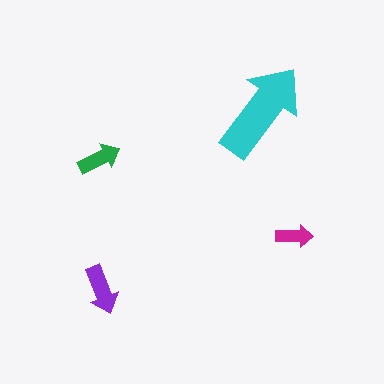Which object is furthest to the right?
The magenta arrow is rightmost.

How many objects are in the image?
There are 4 objects in the image.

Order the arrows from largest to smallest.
the cyan one, the purple one, the green one, the magenta one.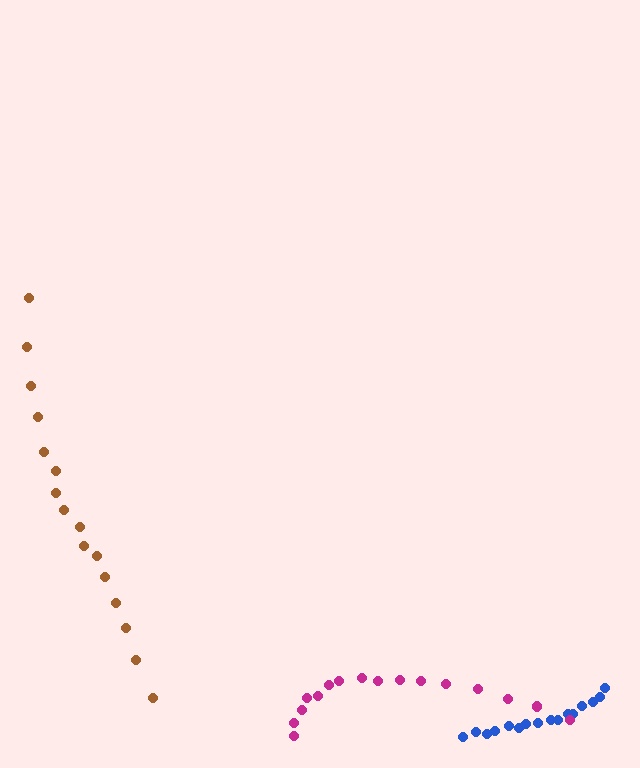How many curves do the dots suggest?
There are 3 distinct paths.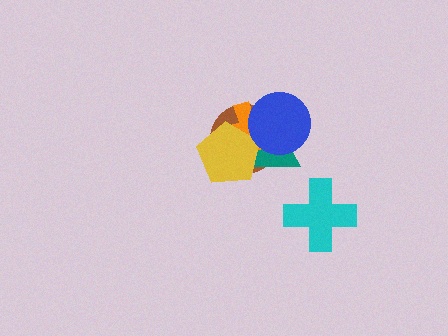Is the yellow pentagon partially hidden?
No, no other shape covers it.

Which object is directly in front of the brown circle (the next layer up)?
The teal triangle is directly in front of the brown circle.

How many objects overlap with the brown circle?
4 objects overlap with the brown circle.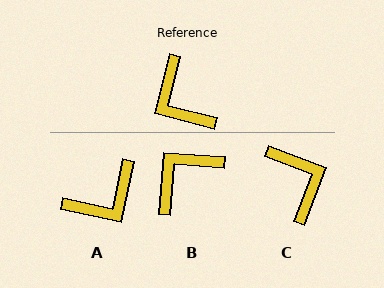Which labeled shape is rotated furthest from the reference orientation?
C, about 174 degrees away.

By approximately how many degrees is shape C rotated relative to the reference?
Approximately 174 degrees counter-clockwise.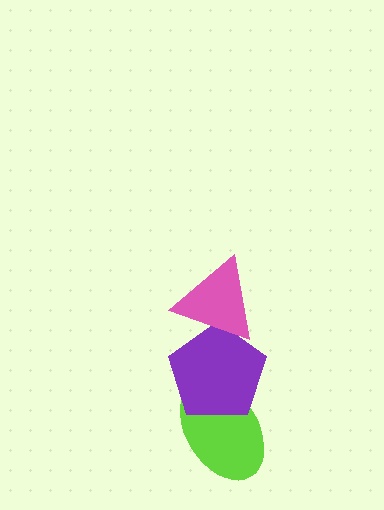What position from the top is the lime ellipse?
The lime ellipse is 3rd from the top.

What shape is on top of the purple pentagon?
The pink triangle is on top of the purple pentagon.